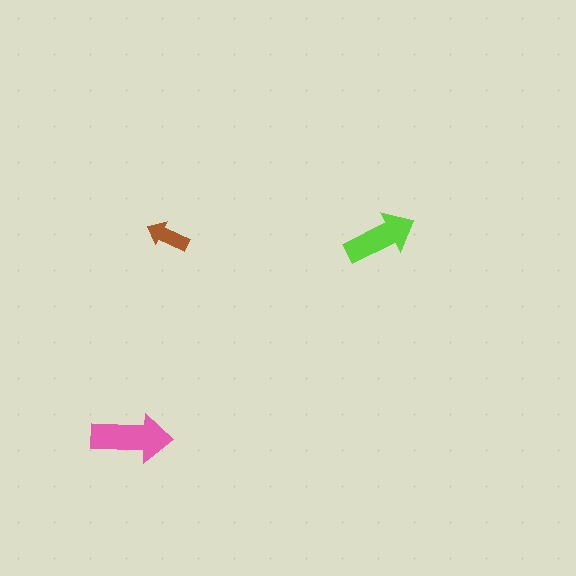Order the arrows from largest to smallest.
the pink one, the lime one, the brown one.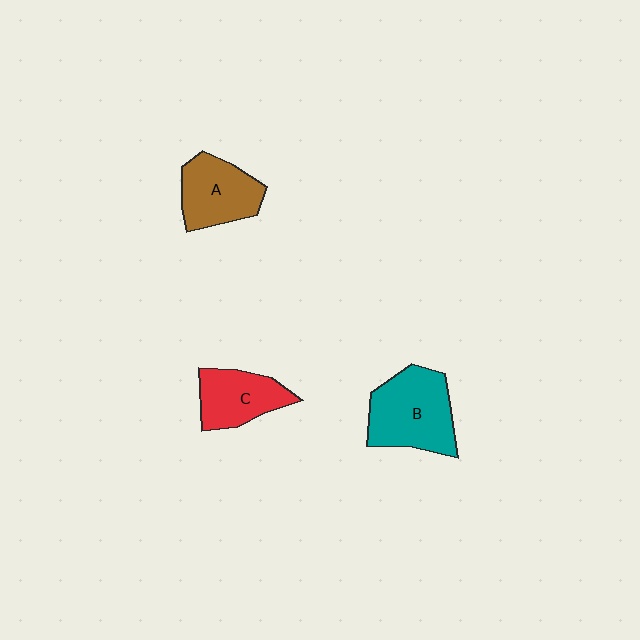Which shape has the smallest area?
Shape C (red).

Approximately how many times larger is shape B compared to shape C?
Approximately 1.4 times.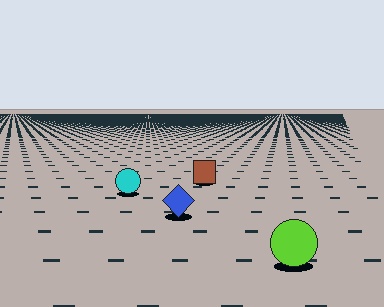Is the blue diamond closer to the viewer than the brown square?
Yes. The blue diamond is closer — you can tell from the texture gradient: the ground texture is coarser near it.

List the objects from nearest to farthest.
From nearest to farthest: the lime circle, the blue diamond, the cyan circle, the brown square.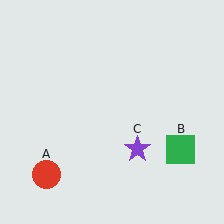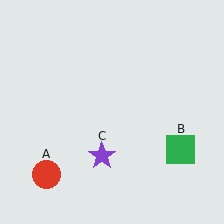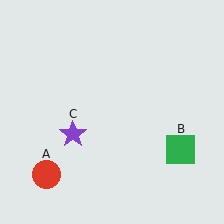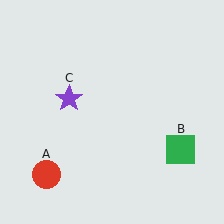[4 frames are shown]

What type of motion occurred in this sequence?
The purple star (object C) rotated clockwise around the center of the scene.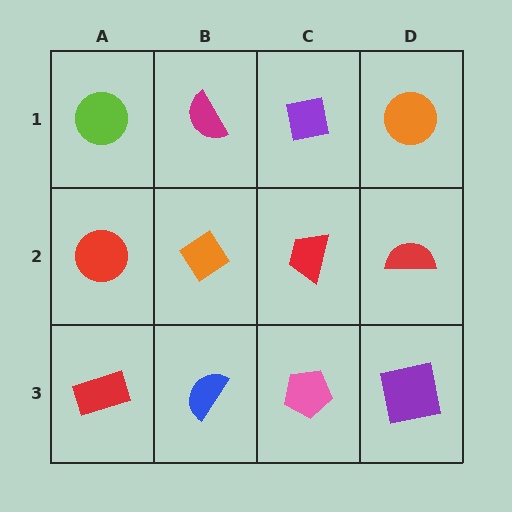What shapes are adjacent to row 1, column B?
An orange diamond (row 2, column B), a lime circle (row 1, column A), a purple square (row 1, column C).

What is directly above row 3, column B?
An orange diamond.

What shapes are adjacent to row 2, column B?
A magenta semicircle (row 1, column B), a blue semicircle (row 3, column B), a red circle (row 2, column A), a red trapezoid (row 2, column C).